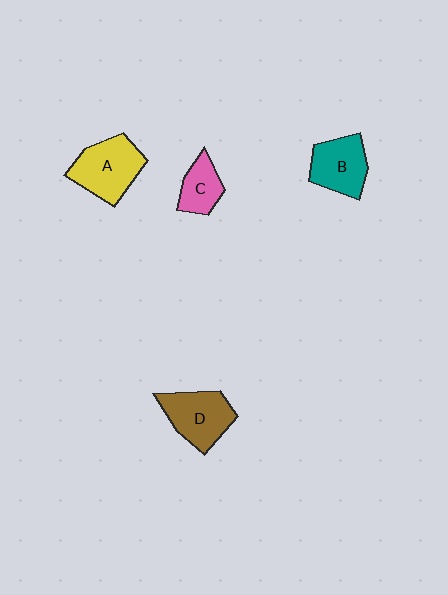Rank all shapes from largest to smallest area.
From largest to smallest: A (yellow), D (brown), B (teal), C (pink).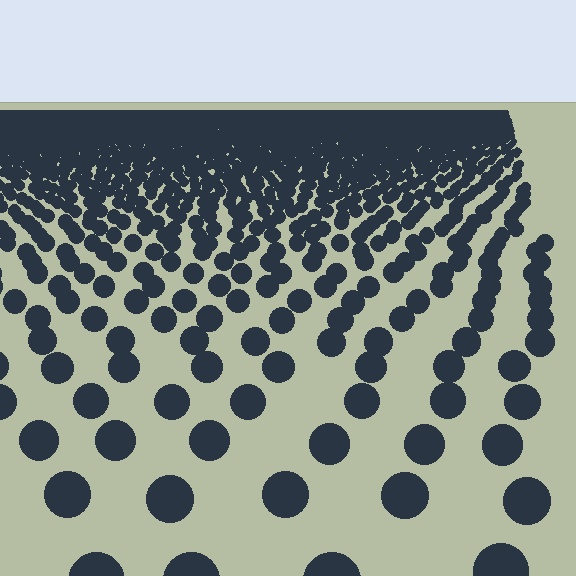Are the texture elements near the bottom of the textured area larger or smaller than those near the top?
Larger. Near the bottom, elements are closer to the viewer and appear at a bigger on-screen size.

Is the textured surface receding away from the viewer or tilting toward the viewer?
The surface is receding away from the viewer. Texture elements get smaller and denser toward the top.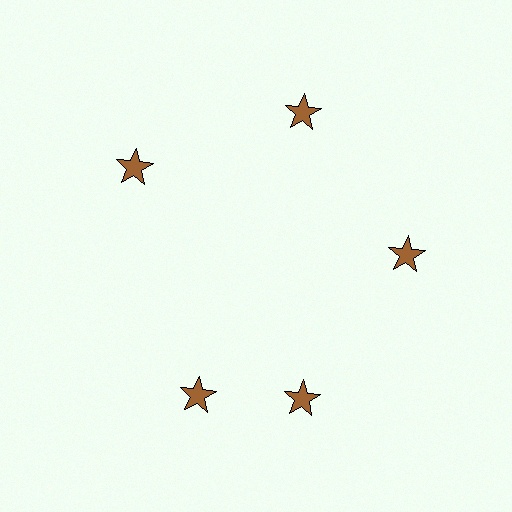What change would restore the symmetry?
The symmetry would be restored by rotating it back into even spacing with its neighbors so that all 5 stars sit at equal angles and equal distance from the center.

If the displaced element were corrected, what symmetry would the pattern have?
It would have 5-fold rotational symmetry — the pattern would map onto itself every 72 degrees.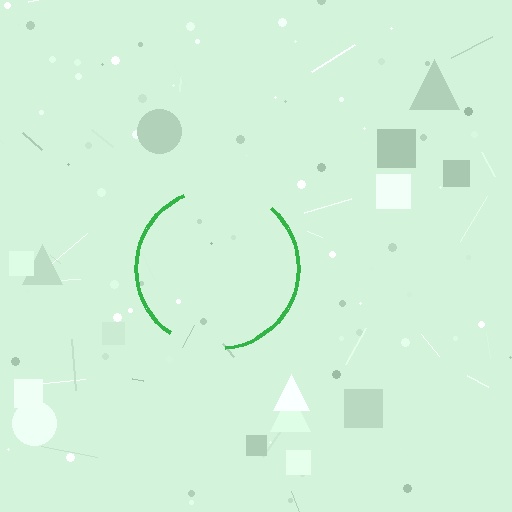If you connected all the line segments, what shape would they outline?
They would outline a circle.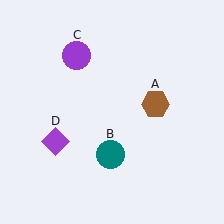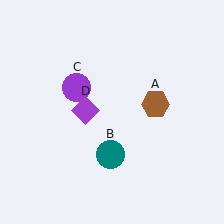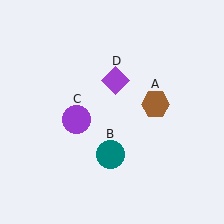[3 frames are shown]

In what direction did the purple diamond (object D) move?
The purple diamond (object D) moved up and to the right.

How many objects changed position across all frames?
2 objects changed position: purple circle (object C), purple diamond (object D).